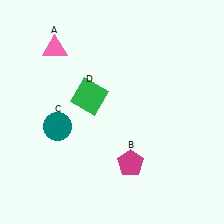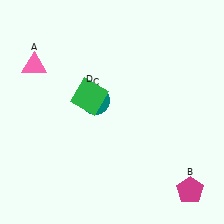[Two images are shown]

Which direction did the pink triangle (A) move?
The pink triangle (A) moved left.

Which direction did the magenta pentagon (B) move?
The magenta pentagon (B) moved right.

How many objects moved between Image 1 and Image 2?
3 objects moved between the two images.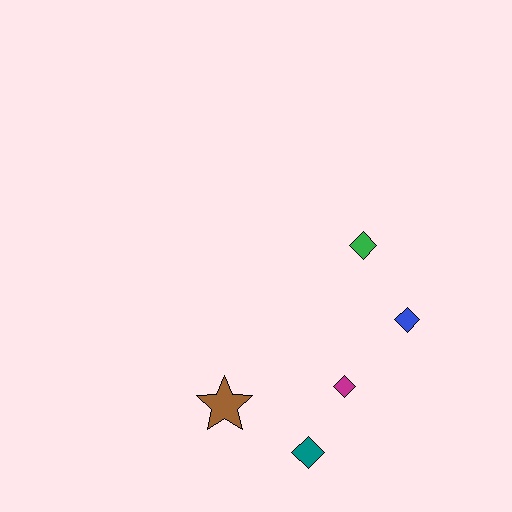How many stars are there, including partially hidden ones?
There is 1 star.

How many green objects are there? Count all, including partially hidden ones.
There is 1 green object.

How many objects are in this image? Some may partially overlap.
There are 5 objects.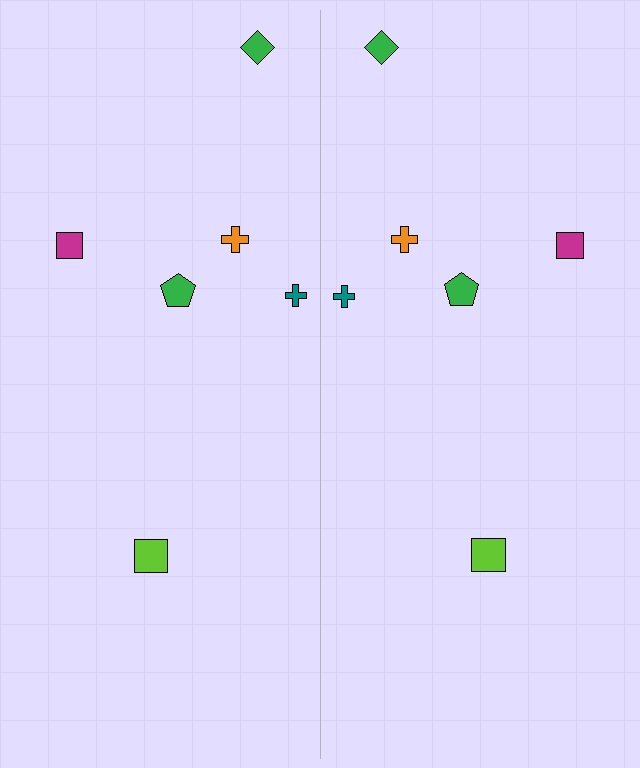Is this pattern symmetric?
Yes, this pattern has bilateral (reflection) symmetry.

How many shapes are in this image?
There are 12 shapes in this image.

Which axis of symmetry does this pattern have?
The pattern has a vertical axis of symmetry running through the center of the image.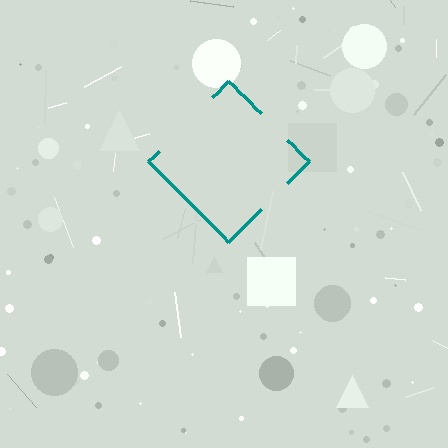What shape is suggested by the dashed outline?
The dashed outline suggests a diamond.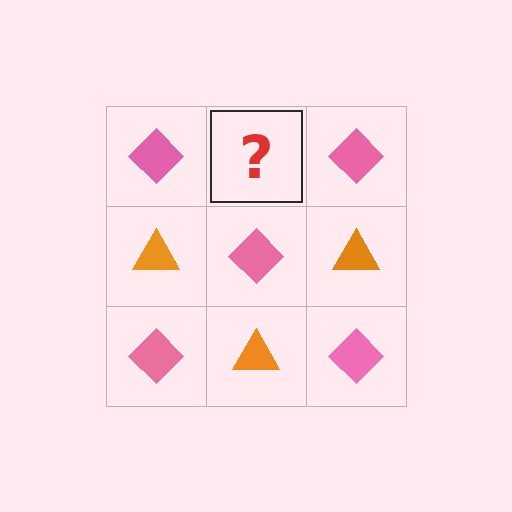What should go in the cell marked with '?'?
The missing cell should contain an orange triangle.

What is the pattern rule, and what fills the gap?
The rule is that it alternates pink diamond and orange triangle in a checkerboard pattern. The gap should be filled with an orange triangle.